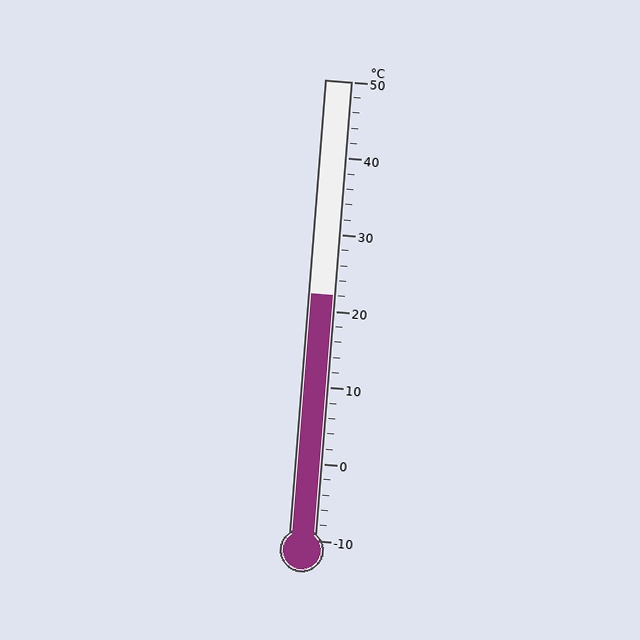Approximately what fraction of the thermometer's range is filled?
The thermometer is filled to approximately 55% of its range.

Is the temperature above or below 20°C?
The temperature is above 20°C.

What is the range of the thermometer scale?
The thermometer scale ranges from -10°C to 50°C.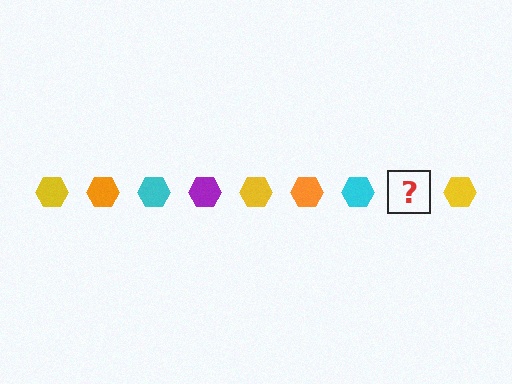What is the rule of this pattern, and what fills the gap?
The rule is that the pattern cycles through yellow, orange, cyan, purple hexagons. The gap should be filled with a purple hexagon.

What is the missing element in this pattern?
The missing element is a purple hexagon.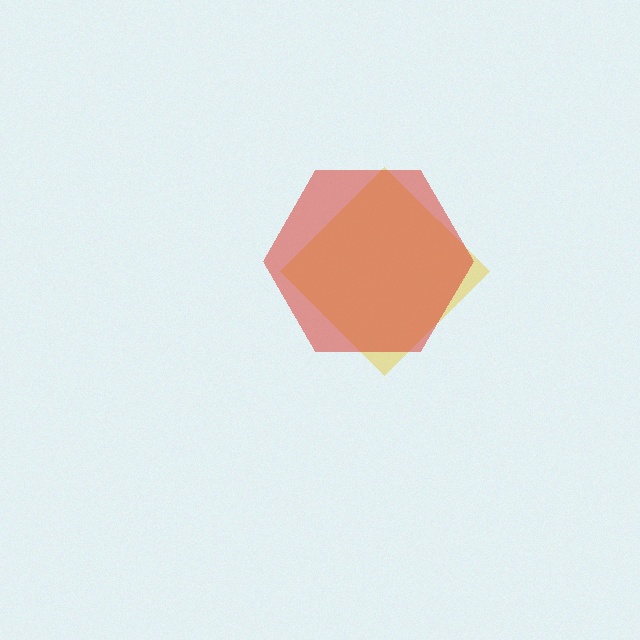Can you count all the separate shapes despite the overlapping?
Yes, there are 2 separate shapes.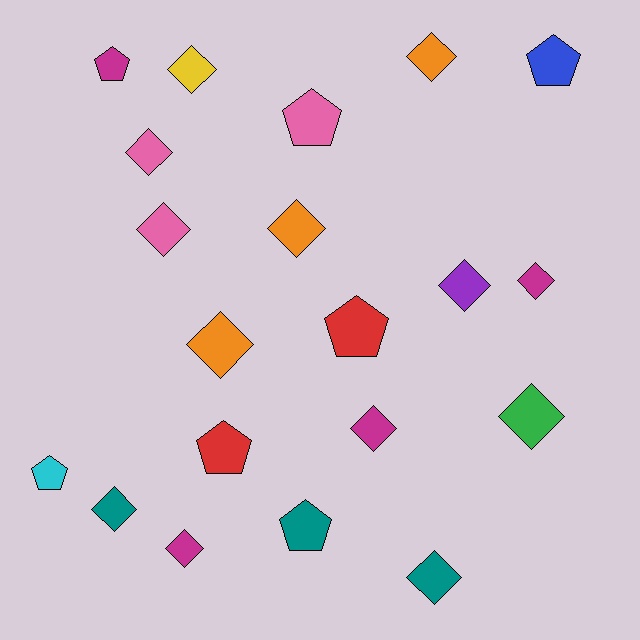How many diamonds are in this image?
There are 13 diamonds.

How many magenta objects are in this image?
There are 4 magenta objects.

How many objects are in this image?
There are 20 objects.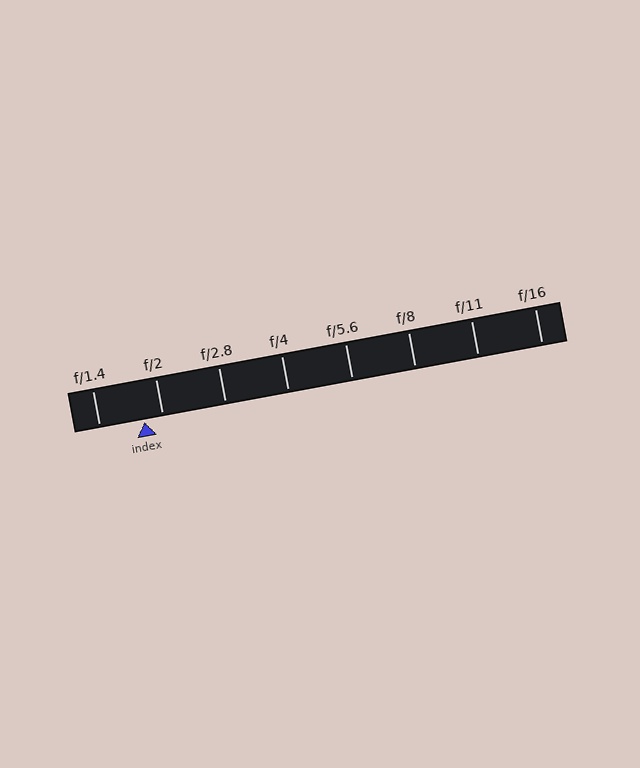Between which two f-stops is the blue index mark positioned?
The index mark is between f/1.4 and f/2.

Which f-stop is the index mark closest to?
The index mark is closest to f/2.